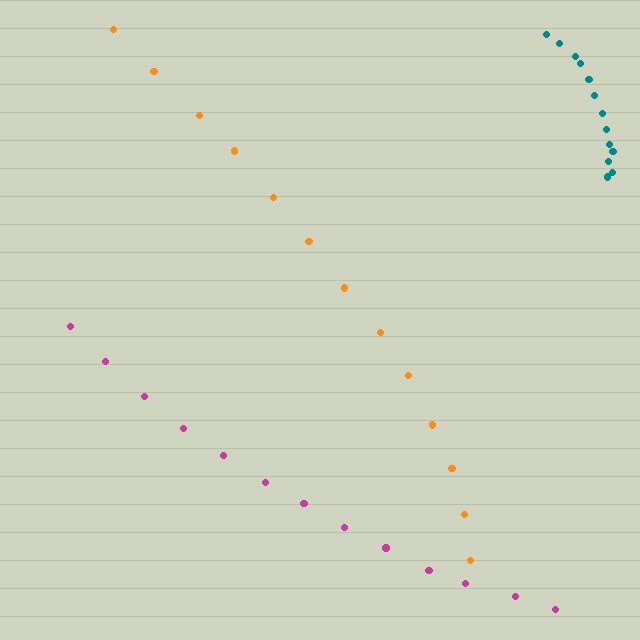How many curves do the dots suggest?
There are 3 distinct paths.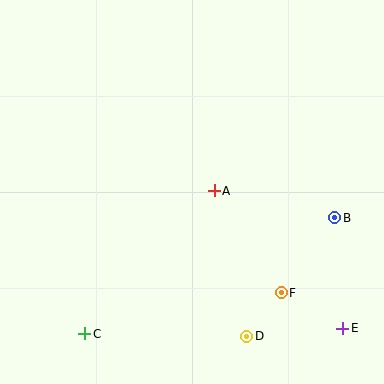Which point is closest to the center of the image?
Point A at (214, 191) is closest to the center.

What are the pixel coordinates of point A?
Point A is at (214, 191).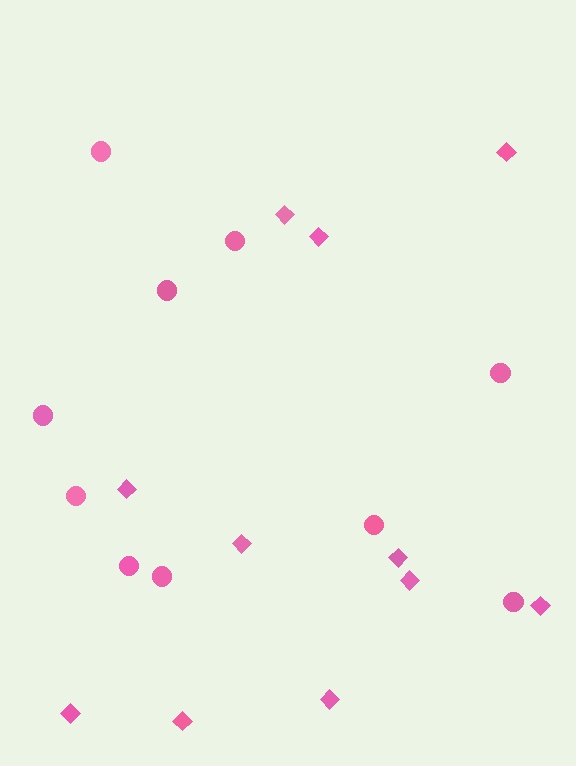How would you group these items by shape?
There are 2 groups: one group of diamonds (11) and one group of circles (10).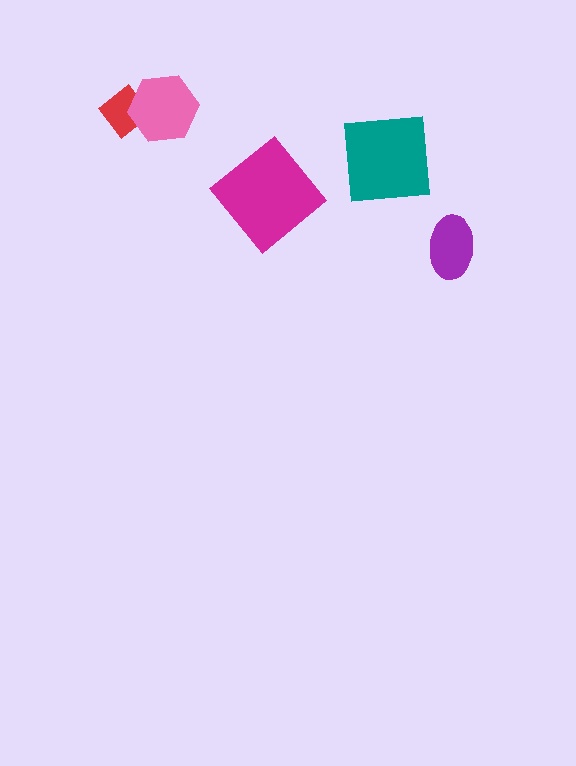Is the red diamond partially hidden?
Yes, it is partially covered by another shape.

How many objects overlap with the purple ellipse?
0 objects overlap with the purple ellipse.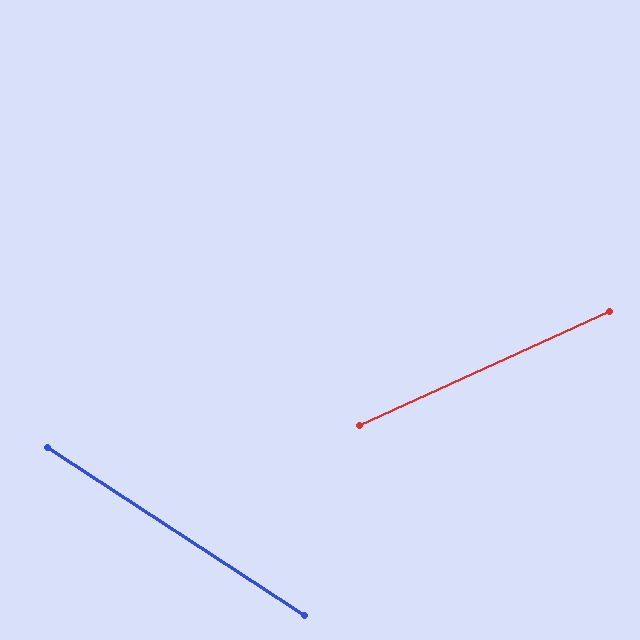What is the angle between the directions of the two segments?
Approximately 58 degrees.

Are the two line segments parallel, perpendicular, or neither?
Neither parallel nor perpendicular — they differ by about 58°.